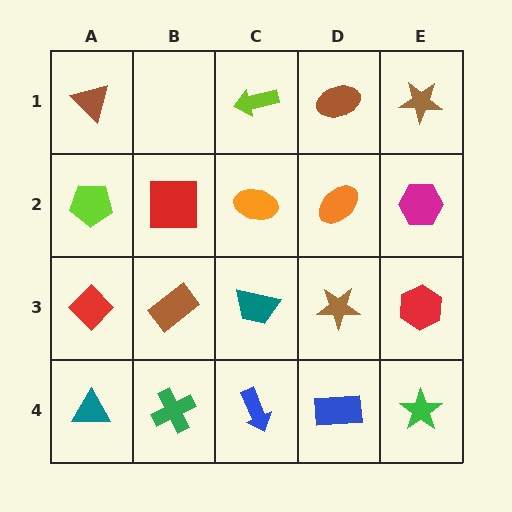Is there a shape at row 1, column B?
No, that cell is empty.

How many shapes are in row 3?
5 shapes.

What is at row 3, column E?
A red hexagon.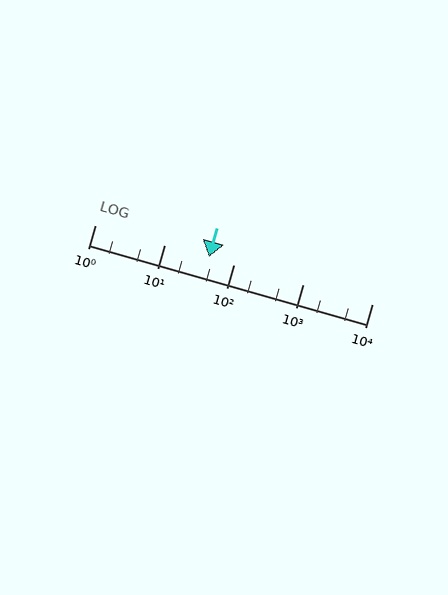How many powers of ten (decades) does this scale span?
The scale spans 4 decades, from 1 to 10000.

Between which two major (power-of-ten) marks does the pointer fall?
The pointer is between 10 and 100.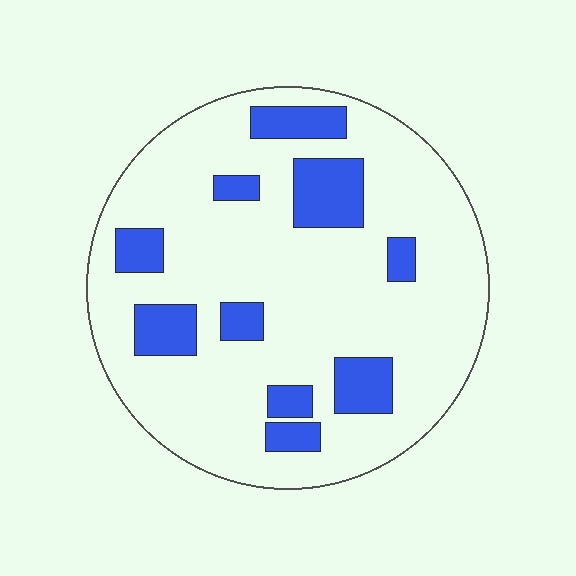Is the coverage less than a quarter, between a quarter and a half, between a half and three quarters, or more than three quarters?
Less than a quarter.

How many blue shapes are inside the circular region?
10.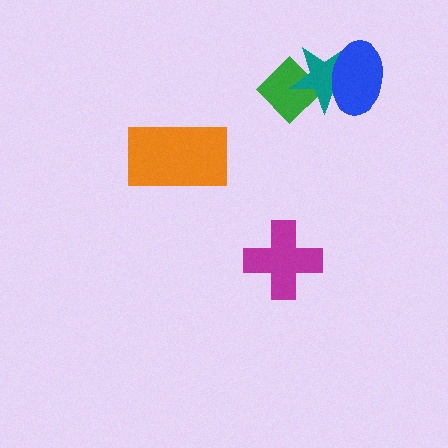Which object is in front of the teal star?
The blue ellipse is in front of the teal star.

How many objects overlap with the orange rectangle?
0 objects overlap with the orange rectangle.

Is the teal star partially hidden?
Yes, it is partially covered by another shape.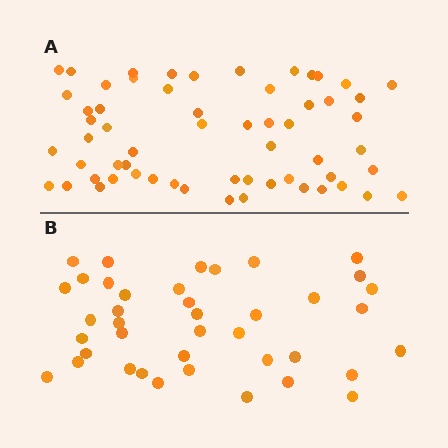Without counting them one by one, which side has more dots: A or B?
Region A (the top region) has more dots.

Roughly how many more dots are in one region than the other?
Region A has approximately 20 more dots than region B.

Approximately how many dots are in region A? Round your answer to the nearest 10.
About 60 dots.